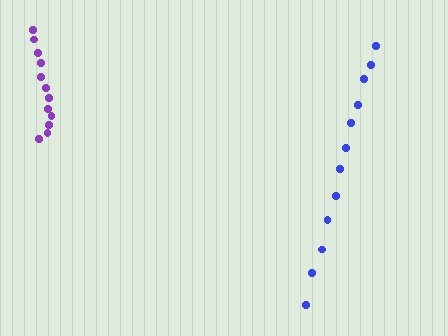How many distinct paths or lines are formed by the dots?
There are 2 distinct paths.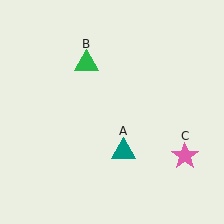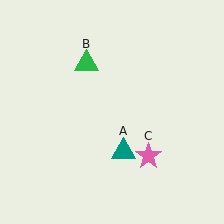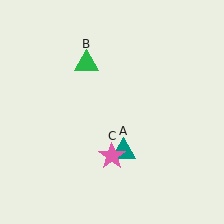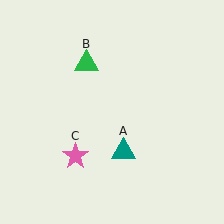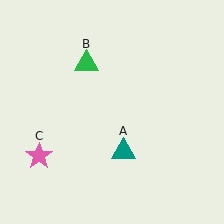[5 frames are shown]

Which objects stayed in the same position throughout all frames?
Teal triangle (object A) and green triangle (object B) remained stationary.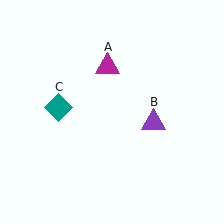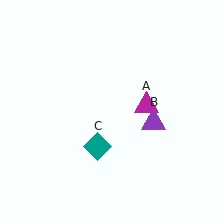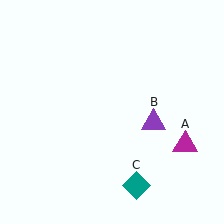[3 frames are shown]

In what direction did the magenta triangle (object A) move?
The magenta triangle (object A) moved down and to the right.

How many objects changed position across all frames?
2 objects changed position: magenta triangle (object A), teal diamond (object C).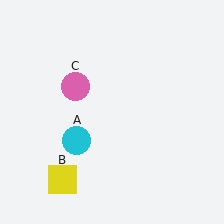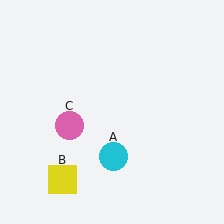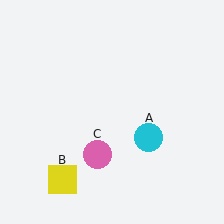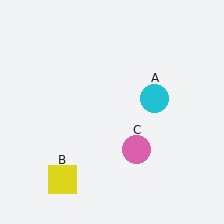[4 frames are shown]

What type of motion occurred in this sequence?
The cyan circle (object A), pink circle (object C) rotated counterclockwise around the center of the scene.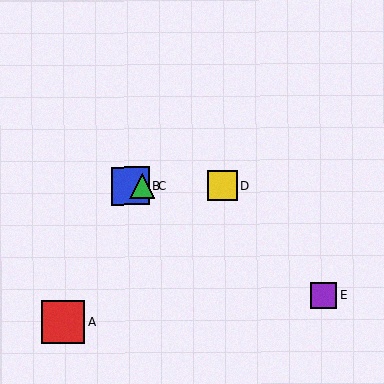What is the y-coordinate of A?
Object A is at y≈321.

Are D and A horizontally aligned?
No, D is at y≈185 and A is at y≈321.